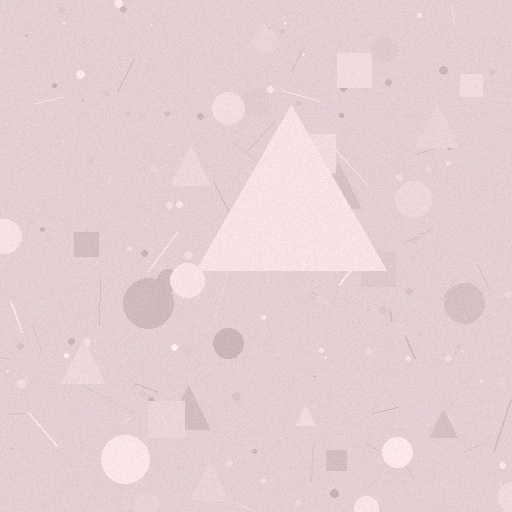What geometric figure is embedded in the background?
A triangle is embedded in the background.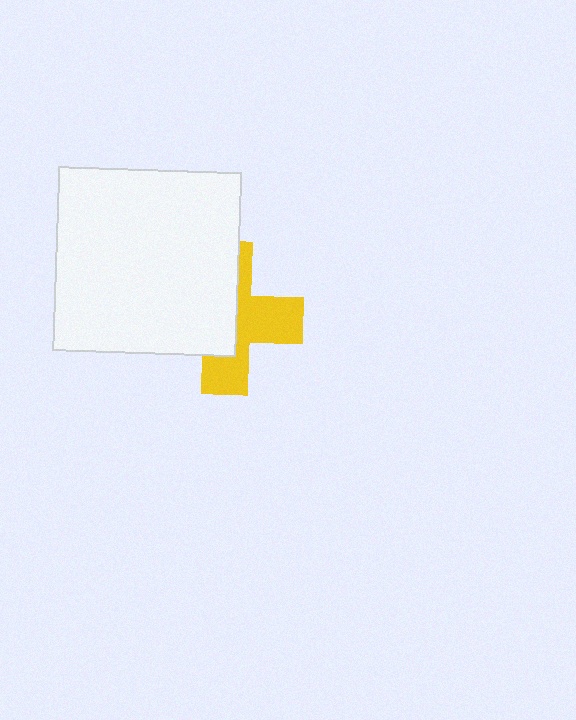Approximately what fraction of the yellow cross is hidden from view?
Roughly 52% of the yellow cross is hidden behind the white square.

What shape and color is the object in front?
The object in front is a white square.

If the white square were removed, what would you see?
You would see the complete yellow cross.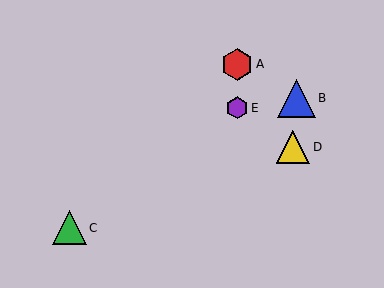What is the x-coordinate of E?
Object E is at x≈237.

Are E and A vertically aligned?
Yes, both are at x≈237.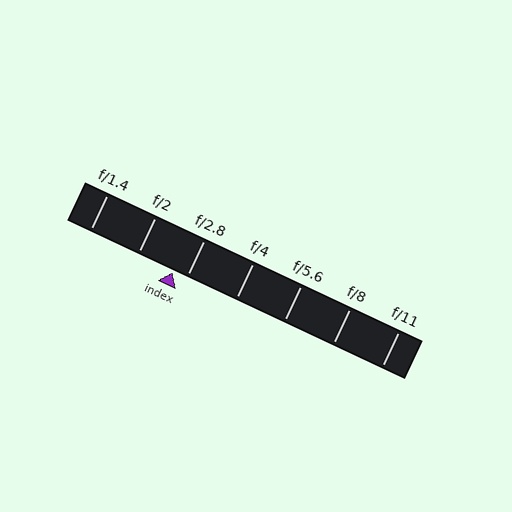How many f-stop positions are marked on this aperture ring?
There are 7 f-stop positions marked.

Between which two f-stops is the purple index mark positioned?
The index mark is between f/2 and f/2.8.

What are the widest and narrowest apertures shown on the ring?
The widest aperture shown is f/1.4 and the narrowest is f/11.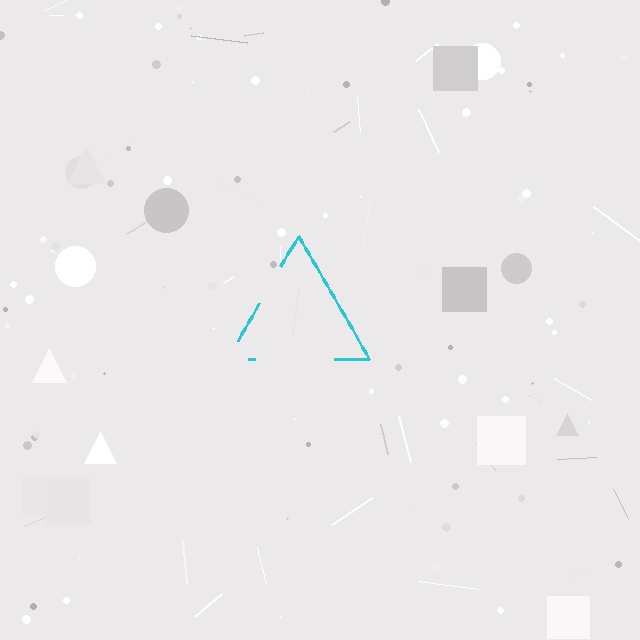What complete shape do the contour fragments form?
The contour fragments form a triangle.